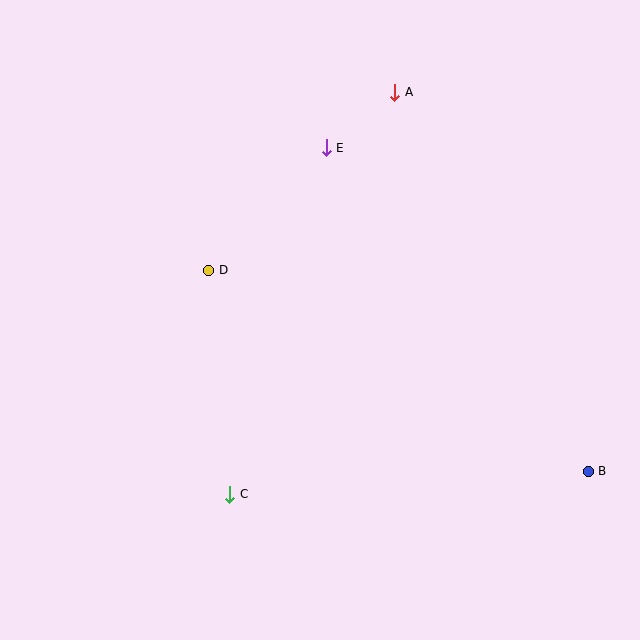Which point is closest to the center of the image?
Point D at (209, 270) is closest to the center.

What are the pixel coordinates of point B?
Point B is at (588, 471).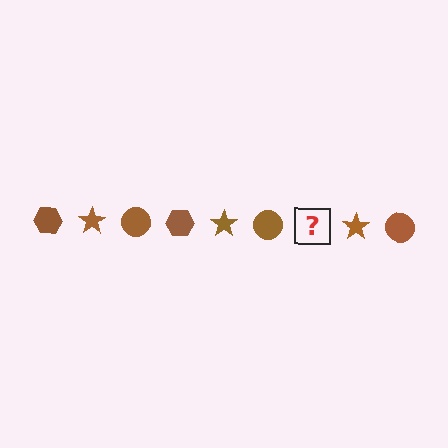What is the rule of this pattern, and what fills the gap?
The rule is that the pattern cycles through hexagon, star, circle shapes in brown. The gap should be filled with a brown hexagon.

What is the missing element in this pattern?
The missing element is a brown hexagon.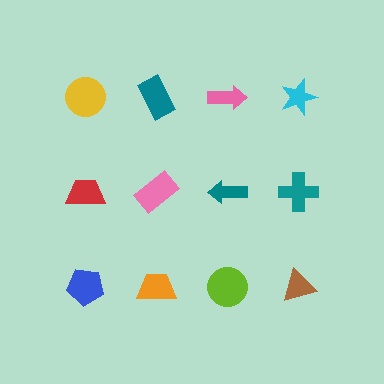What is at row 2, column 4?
A teal cross.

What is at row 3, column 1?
A blue pentagon.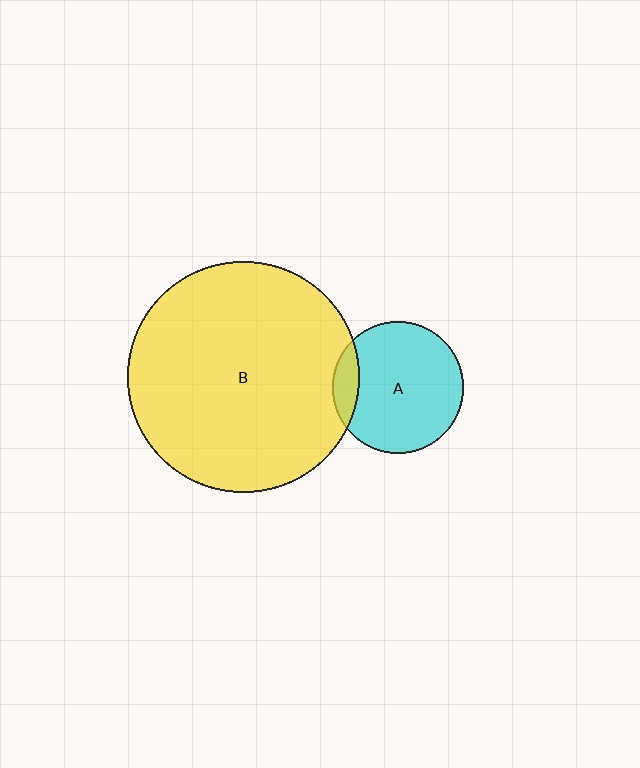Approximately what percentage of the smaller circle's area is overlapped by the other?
Approximately 10%.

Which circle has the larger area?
Circle B (yellow).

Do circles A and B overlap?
Yes.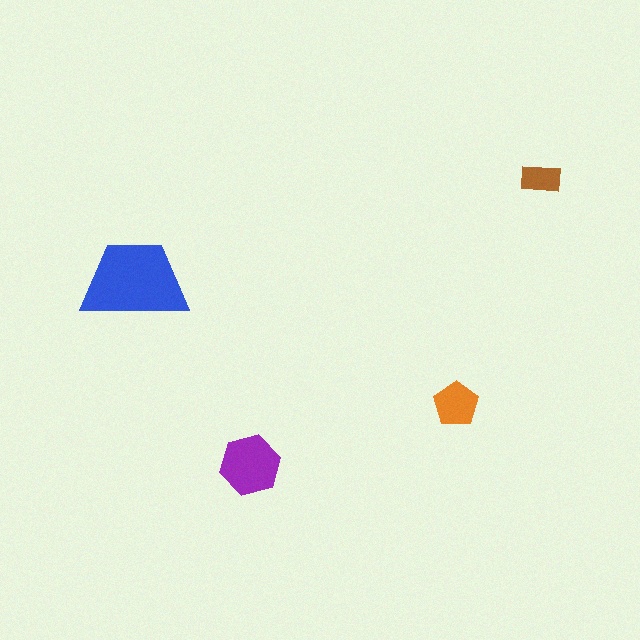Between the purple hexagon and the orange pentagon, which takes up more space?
The purple hexagon.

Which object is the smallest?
The brown rectangle.